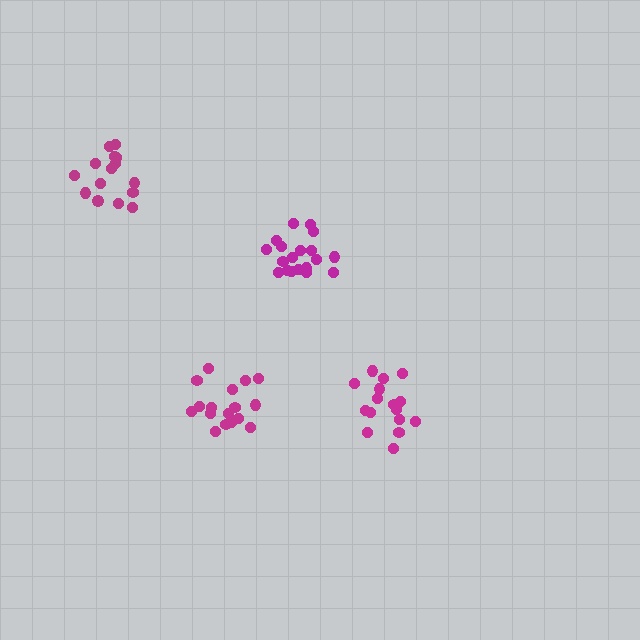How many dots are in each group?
Group 1: 19 dots, Group 2: 15 dots, Group 3: 18 dots, Group 4: 16 dots (68 total).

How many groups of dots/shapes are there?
There are 4 groups.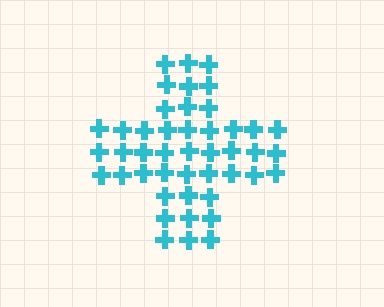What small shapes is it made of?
It is made of small crosses.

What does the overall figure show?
The overall figure shows a cross.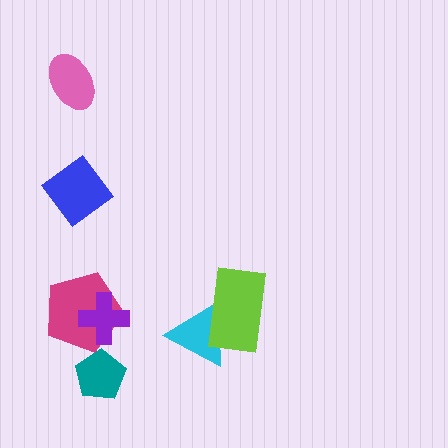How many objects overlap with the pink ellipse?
0 objects overlap with the pink ellipse.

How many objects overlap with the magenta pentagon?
1 object overlaps with the magenta pentagon.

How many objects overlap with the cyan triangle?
1 object overlaps with the cyan triangle.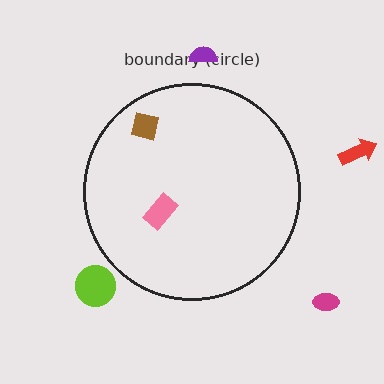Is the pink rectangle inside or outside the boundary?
Inside.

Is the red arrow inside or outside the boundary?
Outside.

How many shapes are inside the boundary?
2 inside, 4 outside.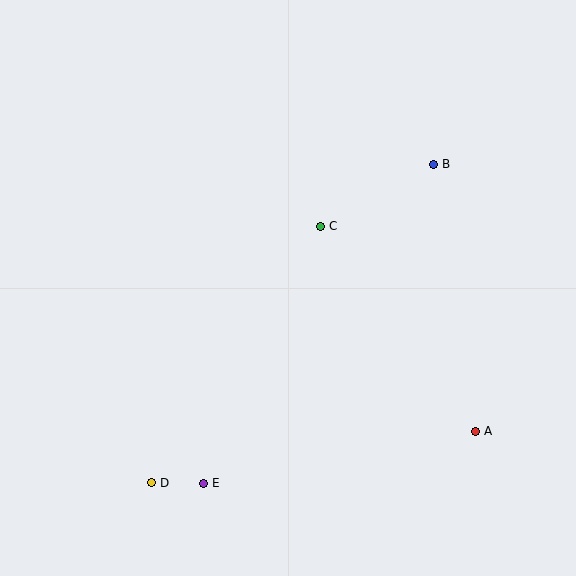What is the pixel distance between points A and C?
The distance between A and C is 257 pixels.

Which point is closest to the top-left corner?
Point C is closest to the top-left corner.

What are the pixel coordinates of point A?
Point A is at (476, 431).